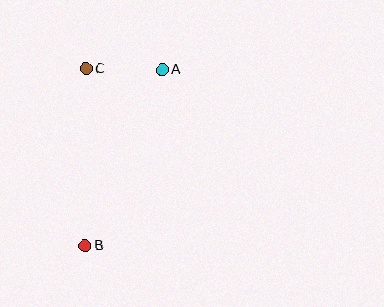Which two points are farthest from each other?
Points A and B are farthest from each other.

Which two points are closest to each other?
Points A and C are closest to each other.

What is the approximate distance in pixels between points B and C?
The distance between B and C is approximately 176 pixels.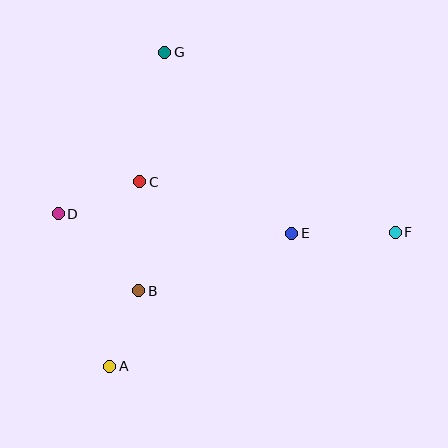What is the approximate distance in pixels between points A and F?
The distance between A and F is approximately 316 pixels.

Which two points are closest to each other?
Points A and B are closest to each other.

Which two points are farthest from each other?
Points D and F are farthest from each other.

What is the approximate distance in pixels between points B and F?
The distance between B and F is approximately 263 pixels.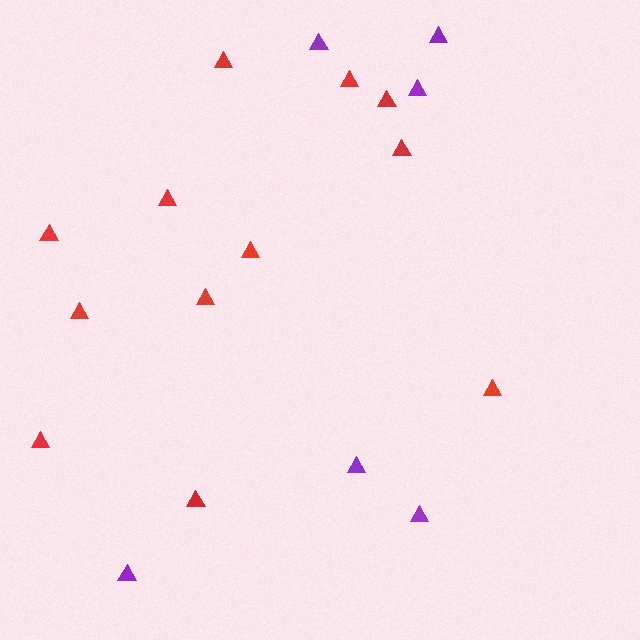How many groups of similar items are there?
There are 2 groups: one group of red triangles (12) and one group of purple triangles (6).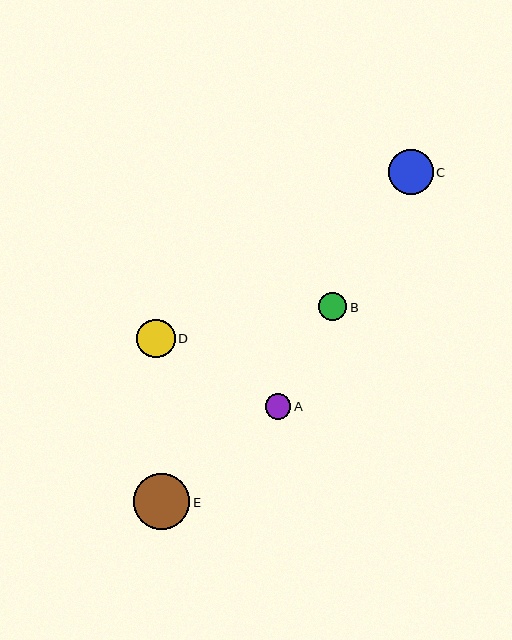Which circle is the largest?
Circle E is the largest with a size of approximately 56 pixels.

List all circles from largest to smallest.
From largest to smallest: E, C, D, B, A.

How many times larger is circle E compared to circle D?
Circle E is approximately 1.5 times the size of circle D.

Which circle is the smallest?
Circle A is the smallest with a size of approximately 25 pixels.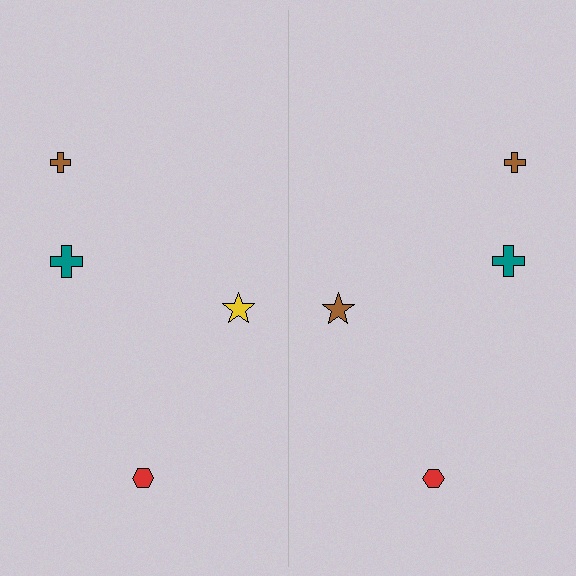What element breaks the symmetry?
The brown star on the right side breaks the symmetry — its mirror counterpart is yellow.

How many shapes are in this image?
There are 8 shapes in this image.